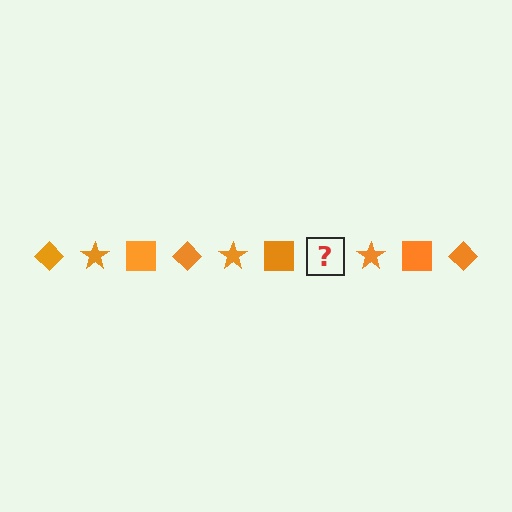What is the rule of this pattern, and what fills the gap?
The rule is that the pattern cycles through diamond, star, square shapes in orange. The gap should be filled with an orange diamond.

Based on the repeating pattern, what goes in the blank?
The blank should be an orange diamond.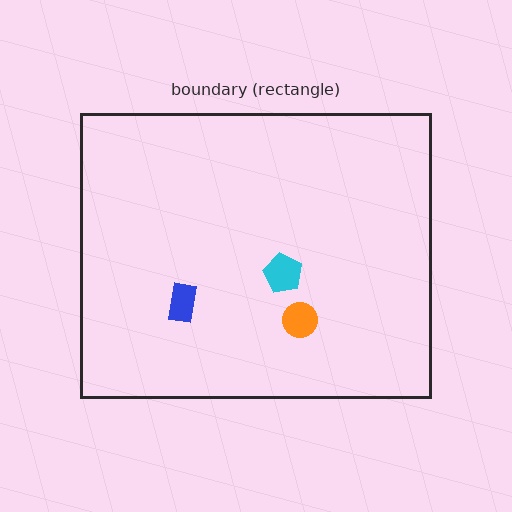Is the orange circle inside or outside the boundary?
Inside.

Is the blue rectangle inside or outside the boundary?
Inside.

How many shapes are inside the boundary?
3 inside, 0 outside.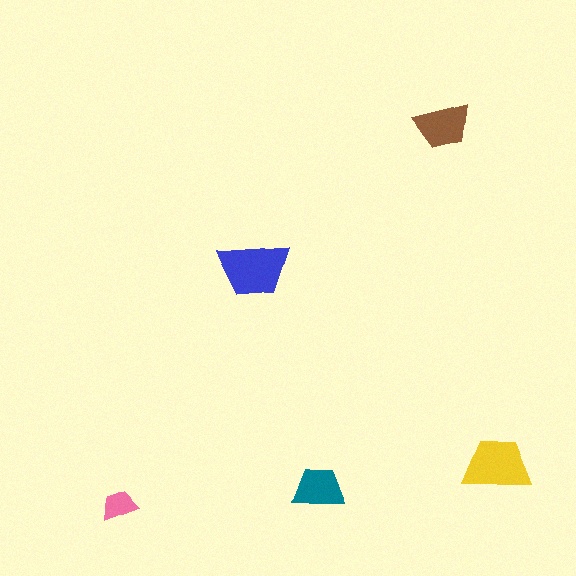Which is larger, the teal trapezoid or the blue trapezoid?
The blue one.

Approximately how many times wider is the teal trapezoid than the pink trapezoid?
About 1.5 times wider.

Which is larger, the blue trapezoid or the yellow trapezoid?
The blue one.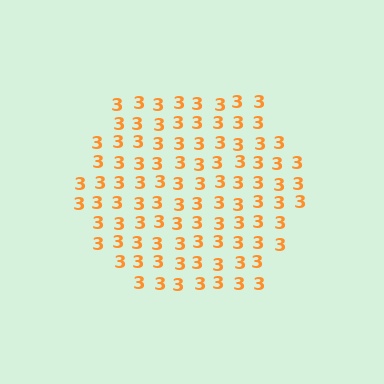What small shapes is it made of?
It is made of small digit 3's.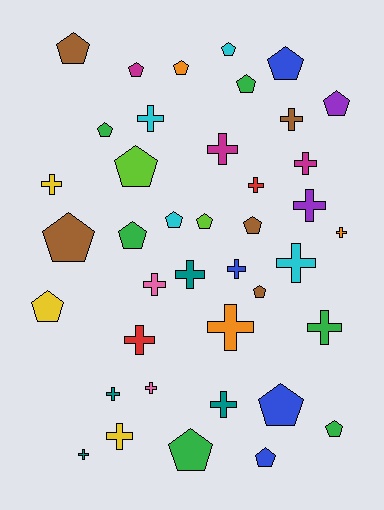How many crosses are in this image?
There are 20 crosses.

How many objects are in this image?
There are 40 objects.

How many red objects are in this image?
There are 2 red objects.